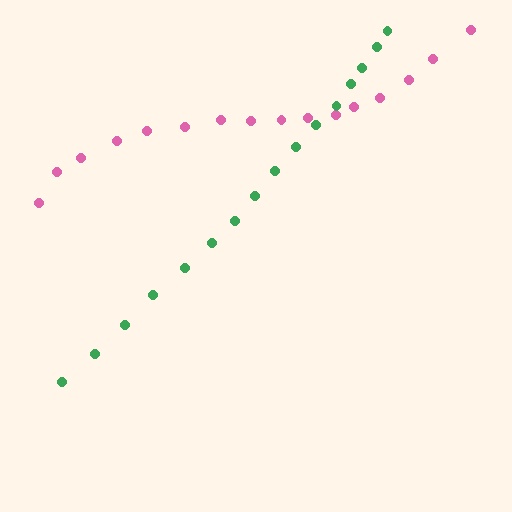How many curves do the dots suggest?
There are 2 distinct paths.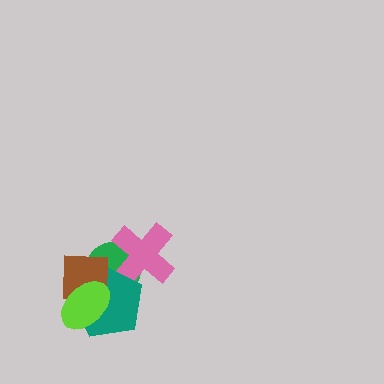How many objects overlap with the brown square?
3 objects overlap with the brown square.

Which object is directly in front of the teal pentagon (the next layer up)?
The brown square is directly in front of the teal pentagon.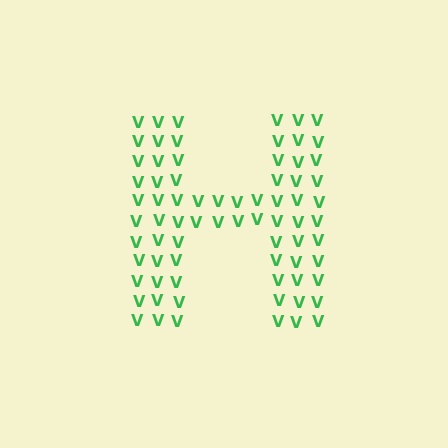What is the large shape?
The large shape is the letter H.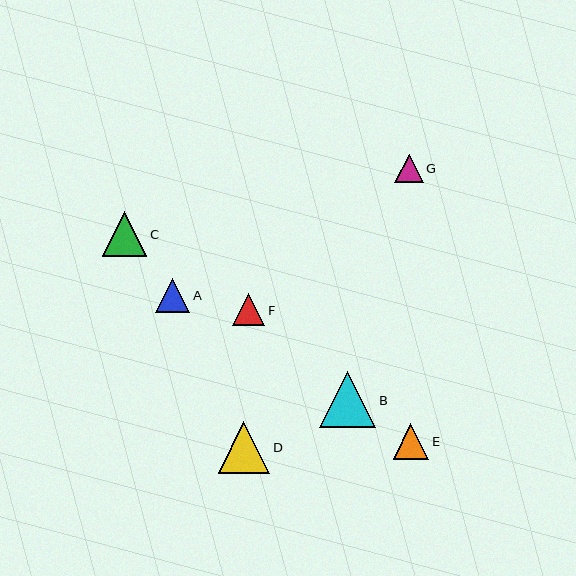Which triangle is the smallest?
Triangle G is the smallest with a size of approximately 28 pixels.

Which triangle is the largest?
Triangle B is the largest with a size of approximately 56 pixels.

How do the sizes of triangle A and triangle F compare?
Triangle A and triangle F are approximately the same size.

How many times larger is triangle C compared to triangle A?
Triangle C is approximately 1.3 times the size of triangle A.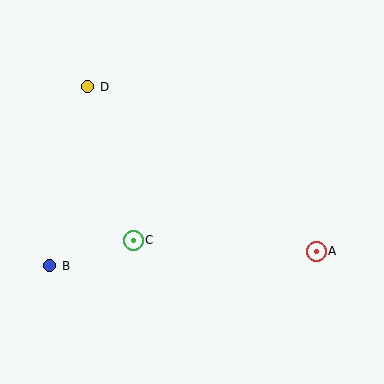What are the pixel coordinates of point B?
Point B is at (50, 266).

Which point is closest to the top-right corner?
Point A is closest to the top-right corner.